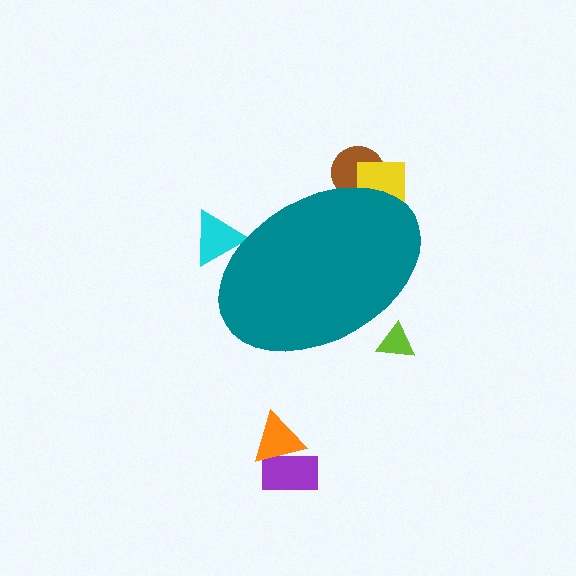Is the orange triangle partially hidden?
No, the orange triangle is fully visible.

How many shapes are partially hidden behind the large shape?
4 shapes are partially hidden.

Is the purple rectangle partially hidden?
No, the purple rectangle is fully visible.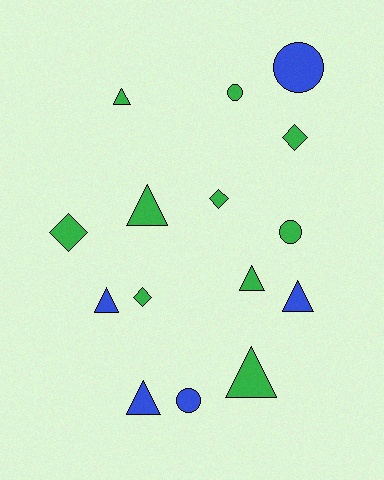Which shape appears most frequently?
Triangle, with 7 objects.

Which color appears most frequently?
Green, with 10 objects.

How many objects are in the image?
There are 15 objects.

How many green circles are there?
There are 2 green circles.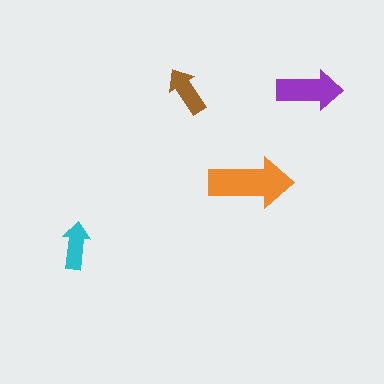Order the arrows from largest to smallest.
the orange one, the purple one, the brown one, the cyan one.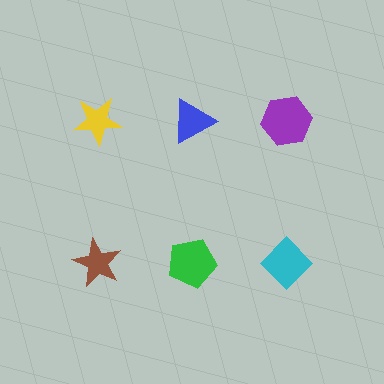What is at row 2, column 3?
A cyan diamond.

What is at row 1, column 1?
A yellow star.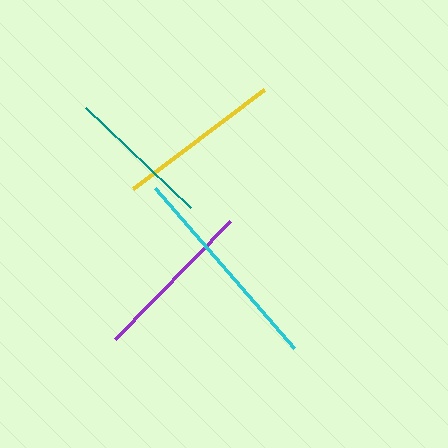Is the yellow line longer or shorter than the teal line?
The yellow line is longer than the teal line.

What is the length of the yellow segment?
The yellow segment is approximately 164 pixels long.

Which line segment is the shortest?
The teal line is the shortest at approximately 144 pixels.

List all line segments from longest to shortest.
From longest to shortest: cyan, purple, yellow, teal.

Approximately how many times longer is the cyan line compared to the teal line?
The cyan line is approximately 1.5 times the length of the teal line.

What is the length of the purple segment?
The purple segment is approximately 165 pixels long.